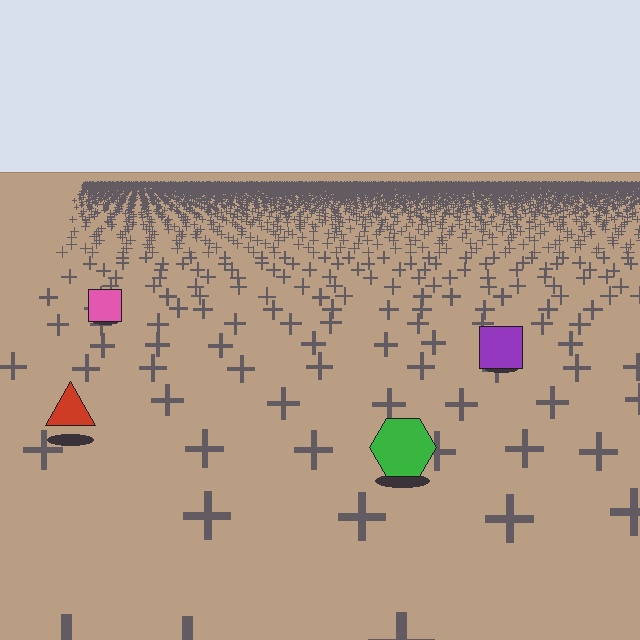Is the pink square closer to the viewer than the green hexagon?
No. The green hexagon is closer — you can tell from the texture gradient: the ground texture is coarser near it.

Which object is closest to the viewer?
The green hexagon is closest. The texture marks near it are larger and more spread out.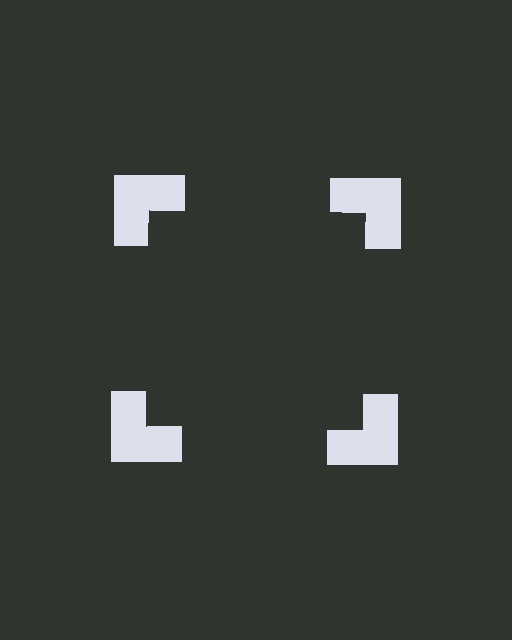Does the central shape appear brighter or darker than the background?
It typically appears slightly darker than the background, even though no actual brightness change is drawn.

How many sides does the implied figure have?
4 sides.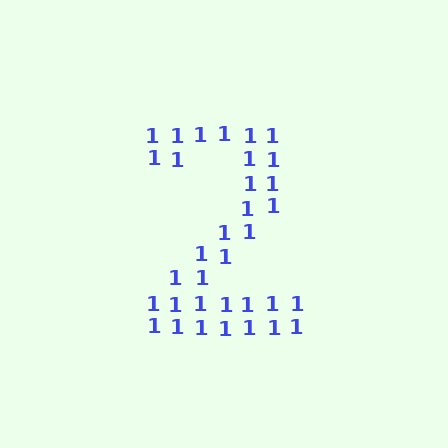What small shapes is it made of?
It is made of small digit 1's.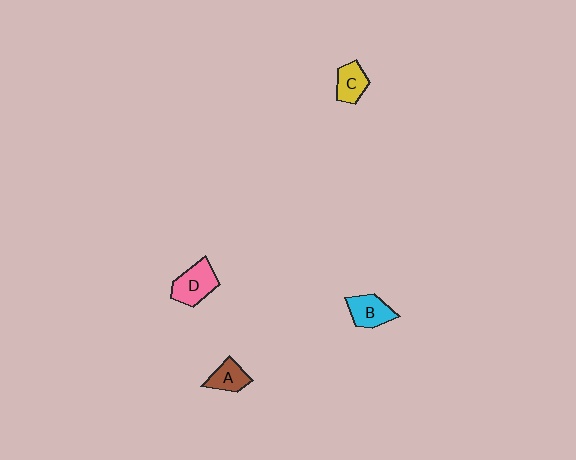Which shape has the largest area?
Shape D (pink).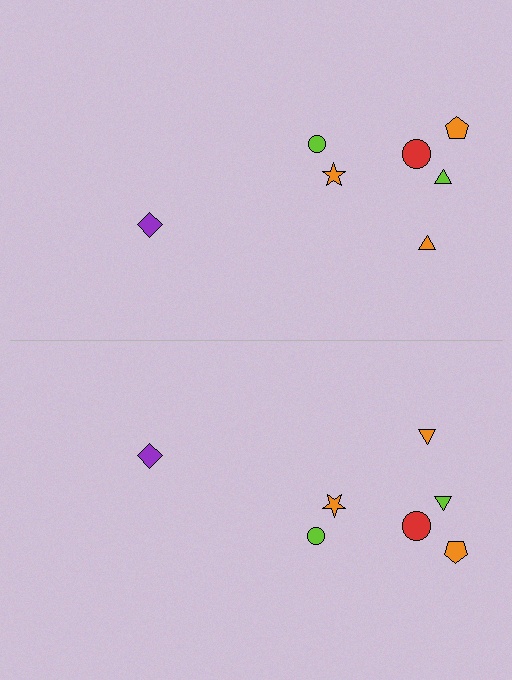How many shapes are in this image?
There are 14 shapes in this image.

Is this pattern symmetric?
Yes, this pattern has bilateral (reflection) symmetry.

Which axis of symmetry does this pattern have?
The pattern has a horizontal axis of symmetry running through the center of the image.